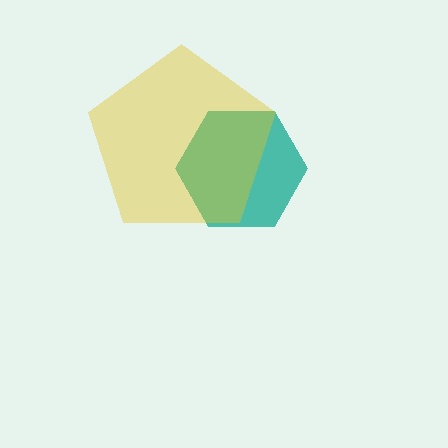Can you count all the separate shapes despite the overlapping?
Yes, there are 2 separate shapes.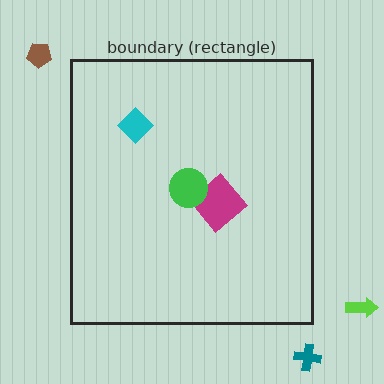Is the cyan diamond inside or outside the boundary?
Inside.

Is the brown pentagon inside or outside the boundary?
Outside.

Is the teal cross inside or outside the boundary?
Outside.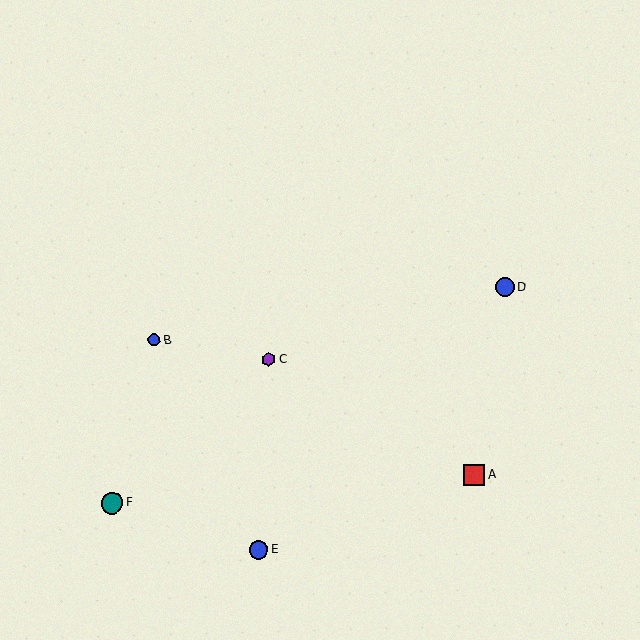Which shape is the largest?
The red square (labeled A) is the largest.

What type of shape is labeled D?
Shape D is a blue circle.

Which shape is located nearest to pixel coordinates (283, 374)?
The purple hexagon (labeled C) at (269, 360) is nearest to that location.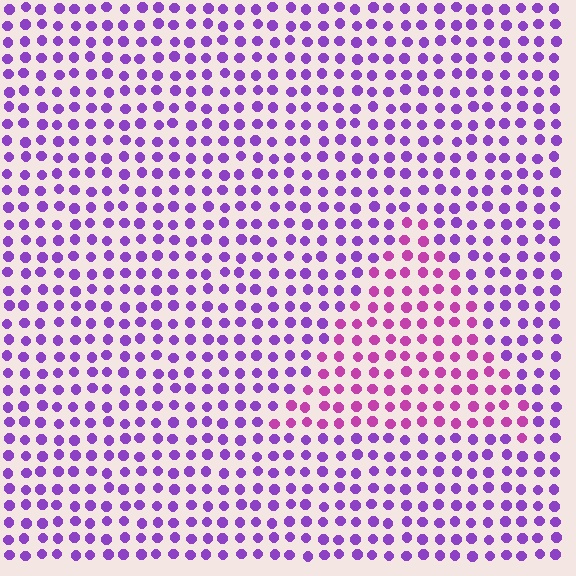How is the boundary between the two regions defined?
The boundary is defined purely by a slight shift in hue (about 36 degrees). Spacing, size, and orientation are identical on both sides.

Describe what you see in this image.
The image is filled with small purple elements in a uniform arrangement. A triangle-shaped region is visible where the elements are tinted to a slightly different hue, forming a subtle color boundary.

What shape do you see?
I see a triangle.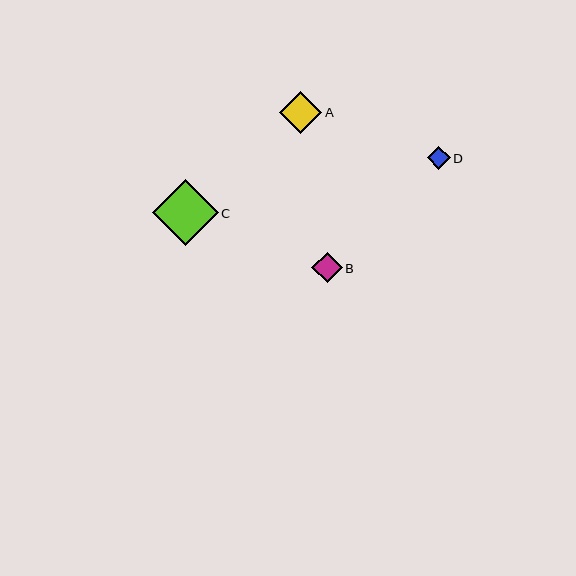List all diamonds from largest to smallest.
From largest to smallest: C, A, B, D.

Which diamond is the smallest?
Diamond D is the smallest with a size of approximately 23 pixels.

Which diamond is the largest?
Diamond C is the largest with a size of approximately 66 pixels.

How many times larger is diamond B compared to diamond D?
Diamond B is approximately 1.3 times the size of diamond D.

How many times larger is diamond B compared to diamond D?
Diamond B is approximately 1.3 times the size of diamond D.